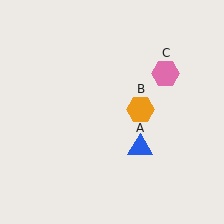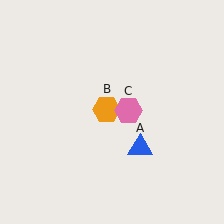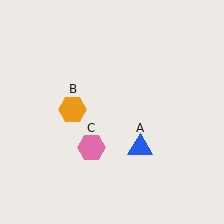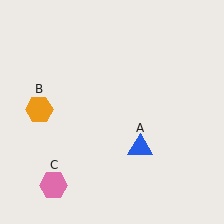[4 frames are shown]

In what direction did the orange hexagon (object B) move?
The orange hexagon (object B) moved left.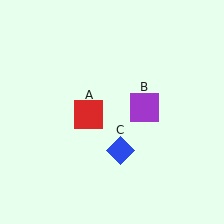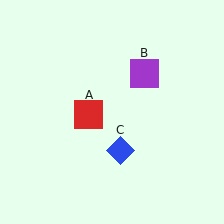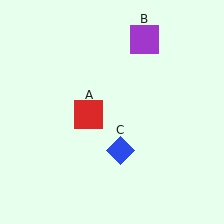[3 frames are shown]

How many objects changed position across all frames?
1 object changed position: purple square (object B).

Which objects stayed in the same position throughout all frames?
Red square (object A) and blue diamond (object C) remained stationary.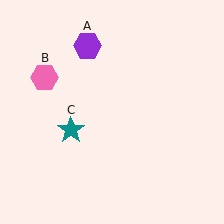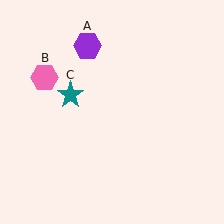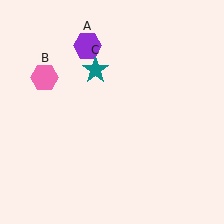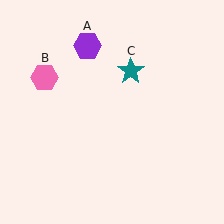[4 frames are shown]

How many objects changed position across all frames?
1 object changed position: teal star (object C).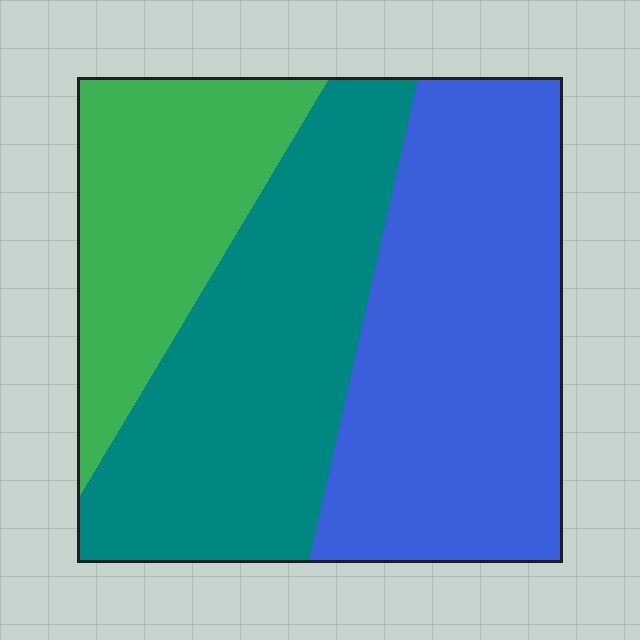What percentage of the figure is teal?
Teal takes up about three eighths (3/8) of the figure.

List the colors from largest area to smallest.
From largest to smallest: blue, teal, green.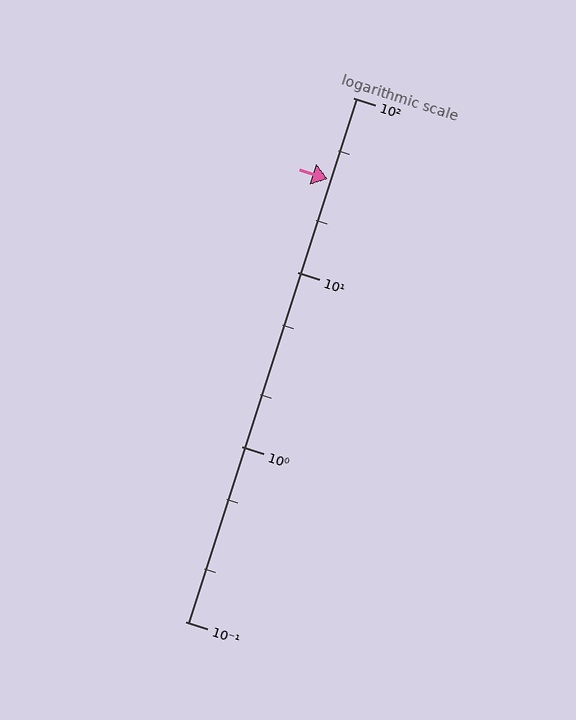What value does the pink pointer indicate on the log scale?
The pointer indicates approximately 34.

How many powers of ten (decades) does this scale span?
The scale spans 3 decades, from 0.1 to 100.